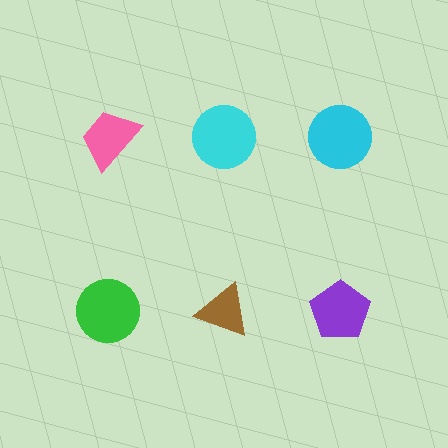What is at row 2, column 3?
A purple pentagon.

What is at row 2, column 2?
A brown triangle.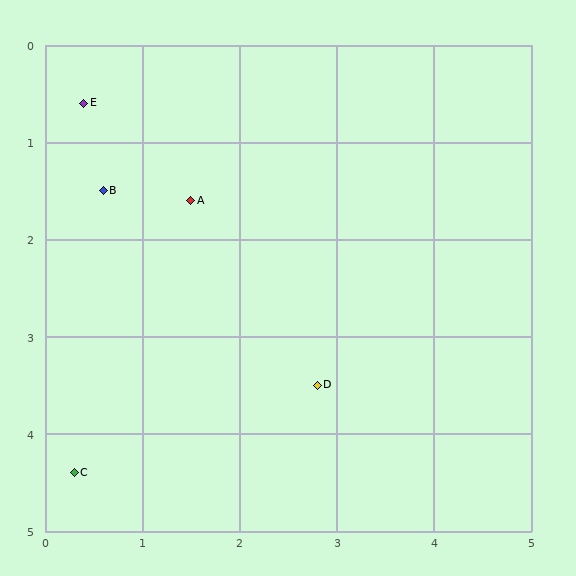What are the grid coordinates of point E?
Point E is at approximately (0.4, 0.6).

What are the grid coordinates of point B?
Point B is at approximately (0.6, 1.5).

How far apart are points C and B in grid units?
Points C and B are about 2.9 grid units apart.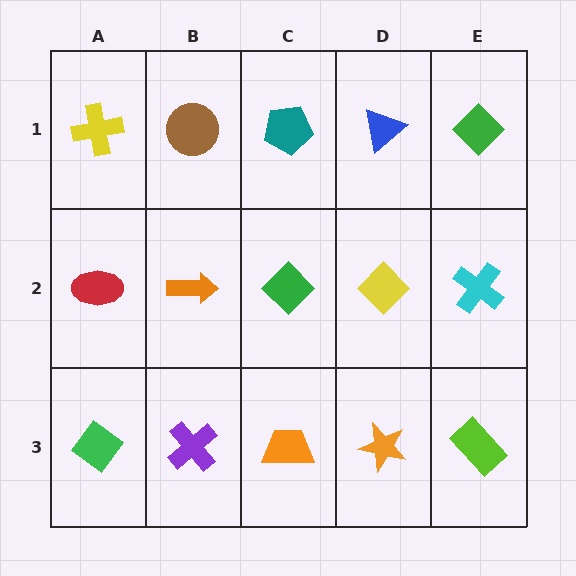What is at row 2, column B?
An orange arrow.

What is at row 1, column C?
A teal pentagon.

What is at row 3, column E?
A lime rectangle.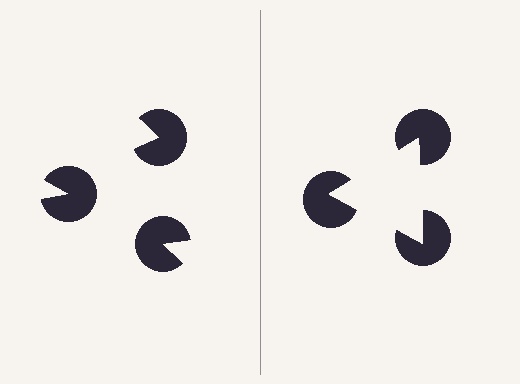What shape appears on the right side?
An illusory triangle.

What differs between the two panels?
The pac-man discs are positioned identically on both sides; only the wedge orientations differ. On the right they align to a triangle; on the left they are misaligned.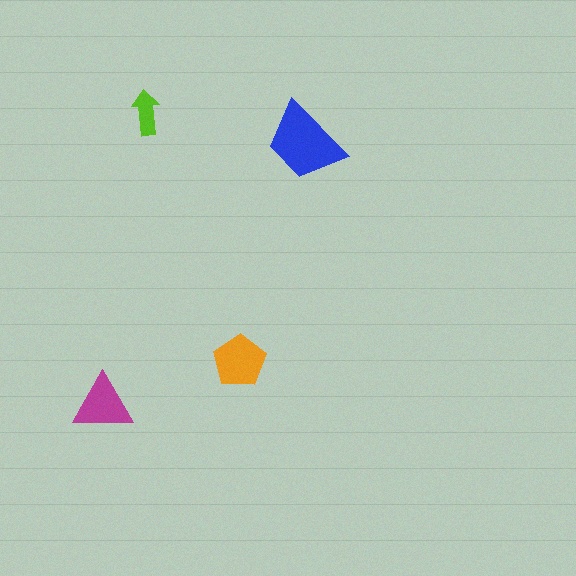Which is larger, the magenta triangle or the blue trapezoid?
The blue trapezoid.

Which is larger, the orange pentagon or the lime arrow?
The orange pentagon.